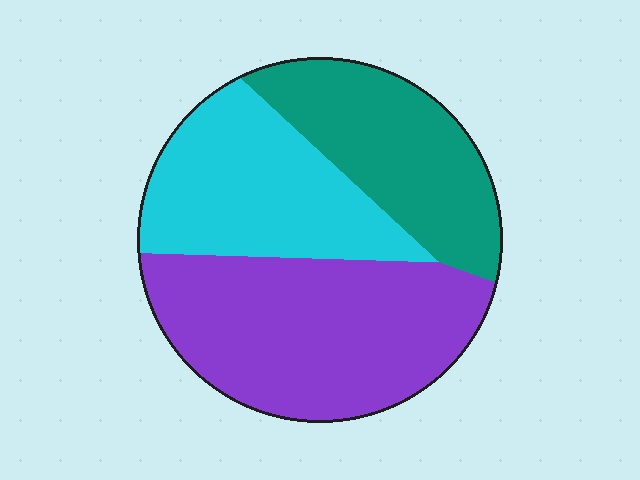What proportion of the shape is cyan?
Cyan takes up between a sixth and a third of the shape.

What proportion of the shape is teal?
Teal takes up about one quarter (1/4) of the shape.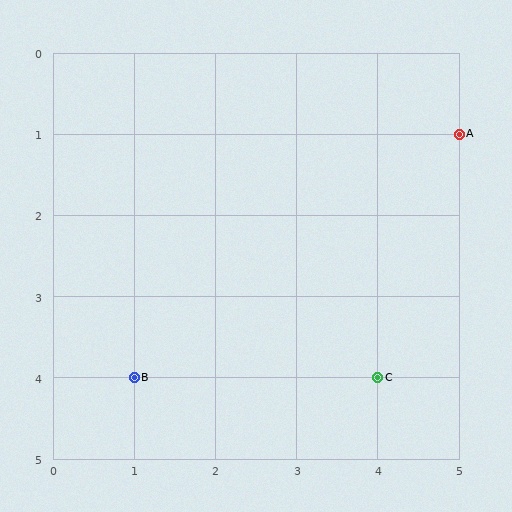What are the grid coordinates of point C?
Point C is at grid coordinates (4, 4).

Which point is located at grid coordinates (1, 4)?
Point B is at (1, 4).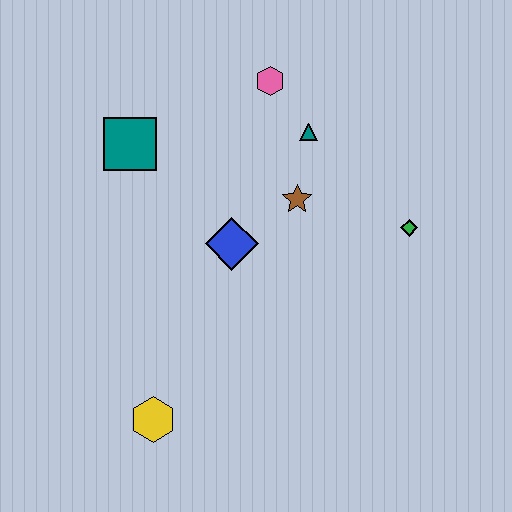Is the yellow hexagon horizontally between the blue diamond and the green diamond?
No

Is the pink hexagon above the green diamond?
Yes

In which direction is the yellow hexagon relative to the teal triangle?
The yellow hexagon is below the teal triangle.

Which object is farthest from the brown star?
The yellow hexagon is farthest from the brown star.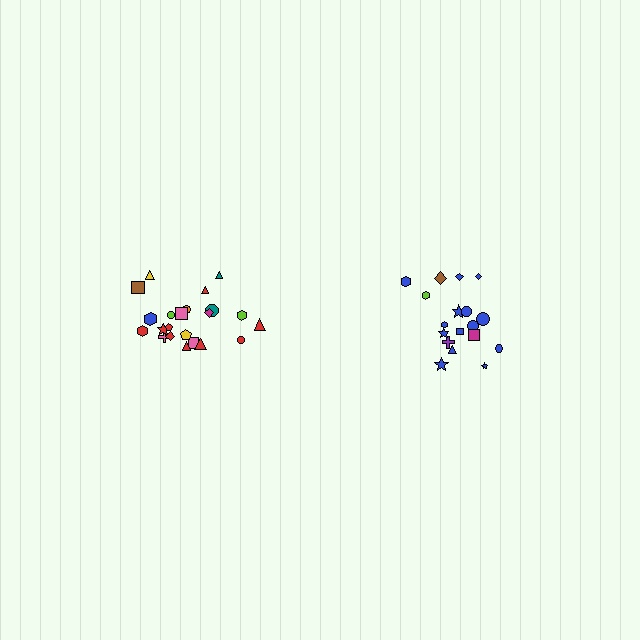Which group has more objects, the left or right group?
The left group.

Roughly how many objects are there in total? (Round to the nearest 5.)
Roughly 40 objects in total.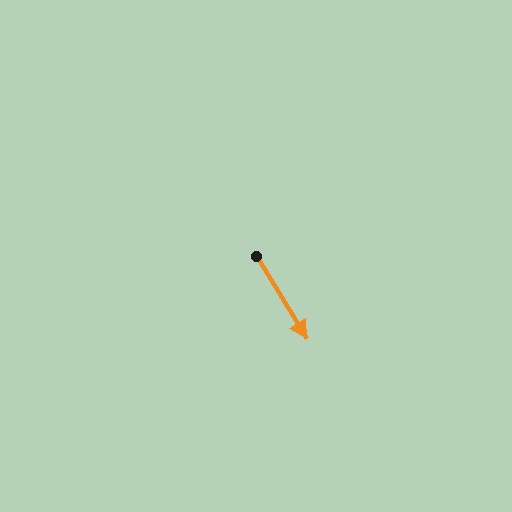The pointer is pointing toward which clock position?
Roughly 5 o'clock.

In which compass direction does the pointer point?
Southeast.